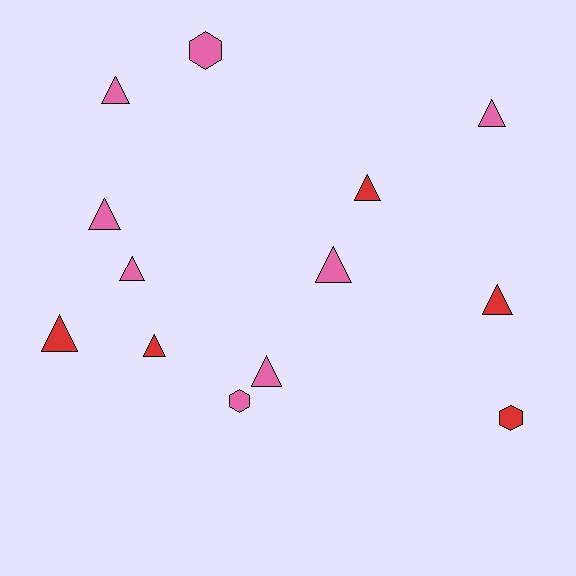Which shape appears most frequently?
Triangle, with 10 objects.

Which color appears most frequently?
Pink, with 8 objects.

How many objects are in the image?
There are 13 objects.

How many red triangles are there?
There are 4 red triangles.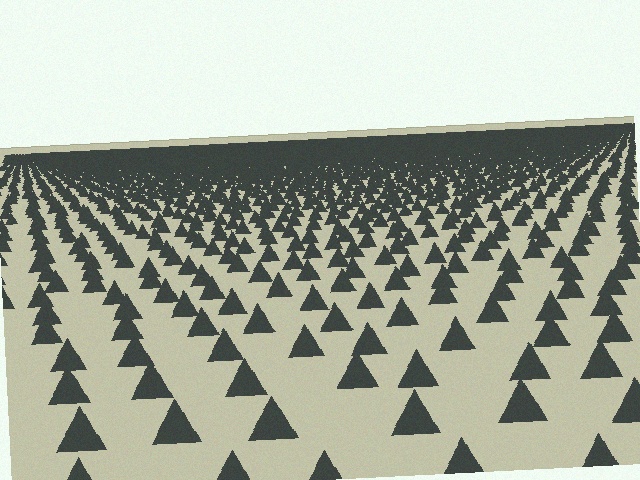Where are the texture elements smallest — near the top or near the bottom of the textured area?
Near the top.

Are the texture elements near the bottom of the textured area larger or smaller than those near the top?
Larger. Near the bottom, elements are closer to the viewer and appear at a bigger on-screen size.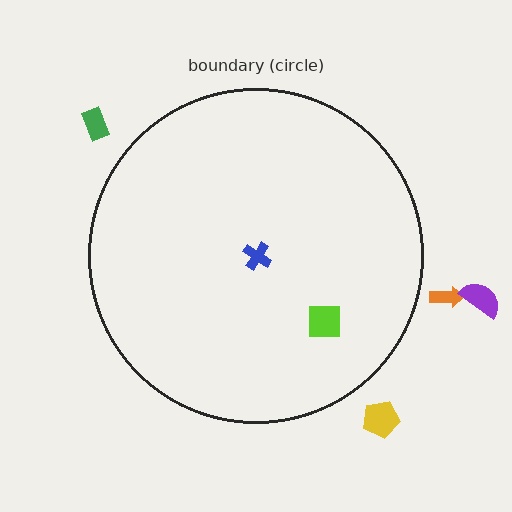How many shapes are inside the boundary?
2 inside, 4 outside.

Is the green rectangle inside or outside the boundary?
Outside.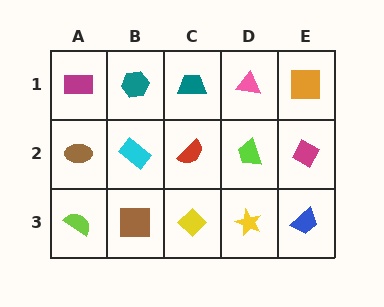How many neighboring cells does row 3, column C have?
3.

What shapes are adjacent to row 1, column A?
A brown ellipse (row 2, column A), a teal hexagon (row 1, column B).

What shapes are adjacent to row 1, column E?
A magenta diamond (row 2, column E), a pink triangle (row 1, column D).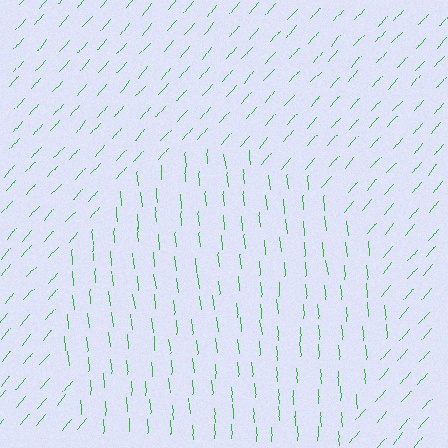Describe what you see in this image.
The image is filled with small green line segments. A circle region in the image has lines oriented differently from the surrounding lines, creating a visible texture boundary.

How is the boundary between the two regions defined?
The boundary is defined purely by a change in line orientation (approximately 45 degrees difference). All lines are the same color and thickness.